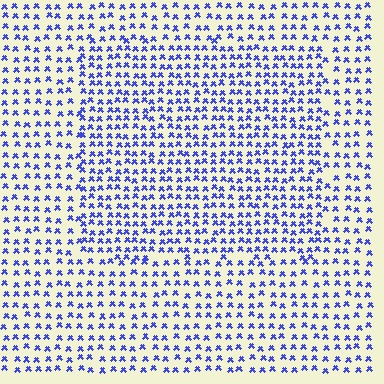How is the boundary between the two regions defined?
The boundary is defined by a change in element density (approximately 1.5x ratio). All elements are the same color, size, and shape.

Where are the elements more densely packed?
The elements are more densely packed inside the rectangle boundary.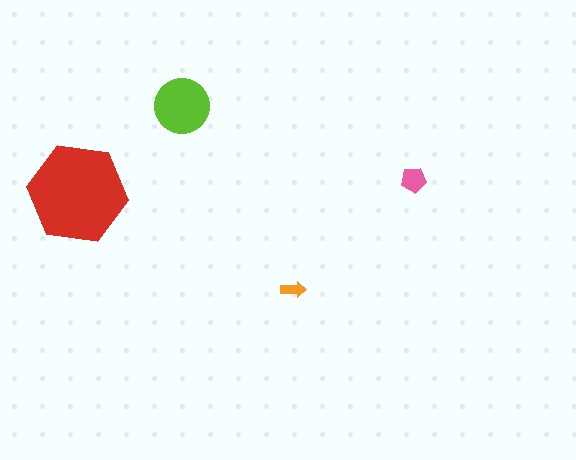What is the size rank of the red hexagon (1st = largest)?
1st.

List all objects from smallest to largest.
The orange arrow, the pink pentagon, the lime circle, the red hexagon.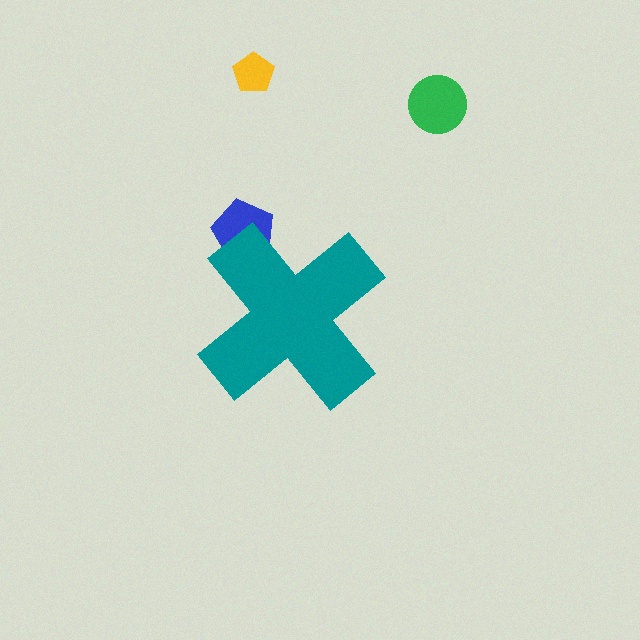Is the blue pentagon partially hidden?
Yes, the blue pentagon is partially hidden behind the teal cross.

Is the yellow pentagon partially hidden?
No, the yellow pentagon is fully visible.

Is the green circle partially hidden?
No, the green circle is fully visible.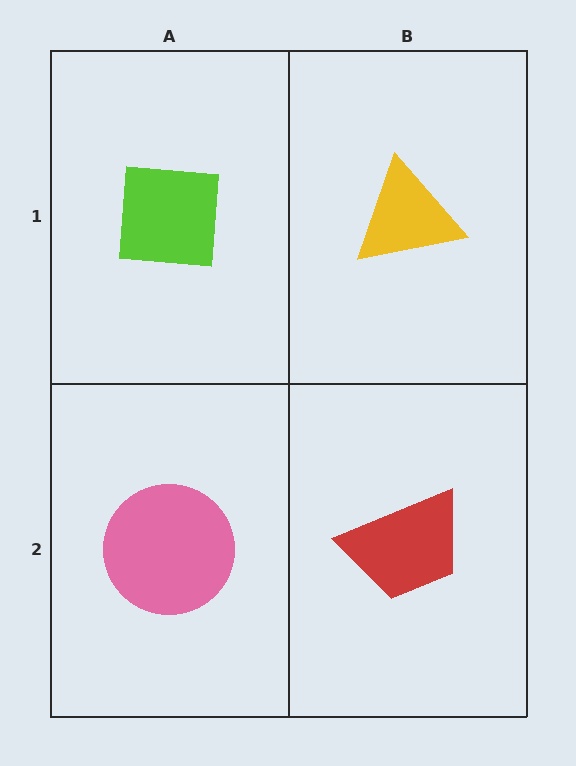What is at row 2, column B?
A red trapezoid.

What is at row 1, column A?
A lime square.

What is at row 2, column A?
A pink circle.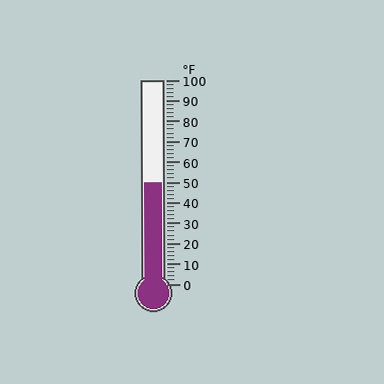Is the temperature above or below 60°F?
The temperature is below 60°F.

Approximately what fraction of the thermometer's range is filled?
The thermometer is filled to approximately 50% of its range.